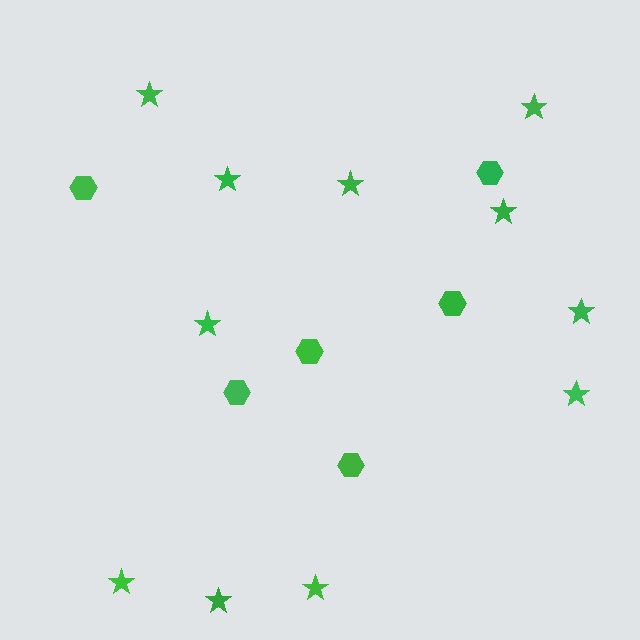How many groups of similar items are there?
There are 2 groups: one group of stars (11) and one group of hexagons (6).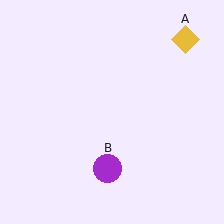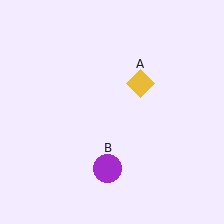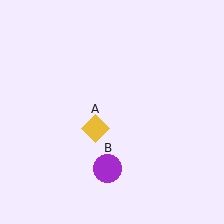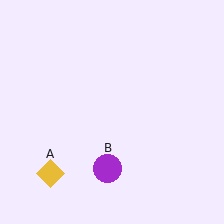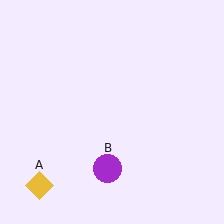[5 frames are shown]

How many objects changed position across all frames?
1 object changed position: yellow diamond (object A).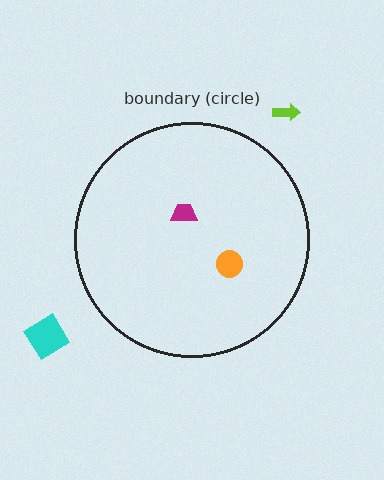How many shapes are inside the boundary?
2 inside, 2 outside.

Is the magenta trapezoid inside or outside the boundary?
Inside.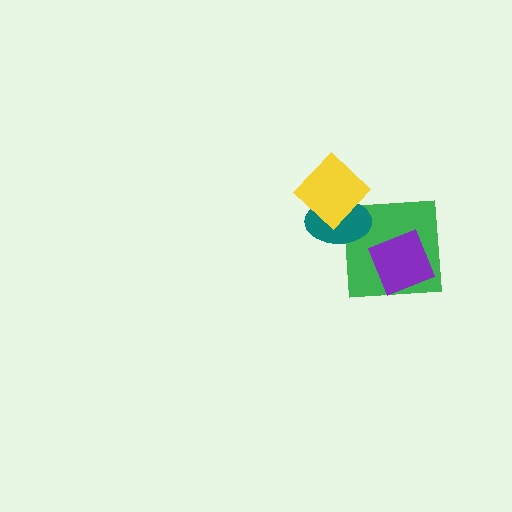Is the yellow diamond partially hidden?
No, no other shape covers it.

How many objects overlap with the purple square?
1 object overlaps with the purple square.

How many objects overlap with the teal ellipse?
2 objects overlap with the teal ellipse.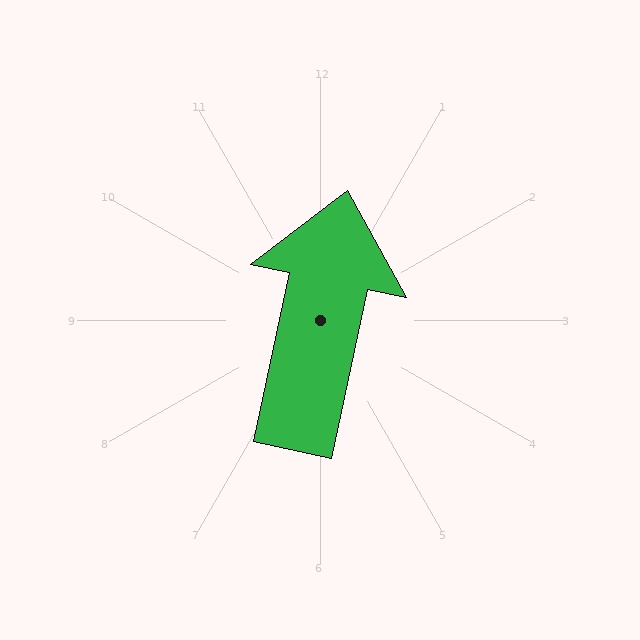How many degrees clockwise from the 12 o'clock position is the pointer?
Approximately 12 degrees.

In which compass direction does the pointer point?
North.